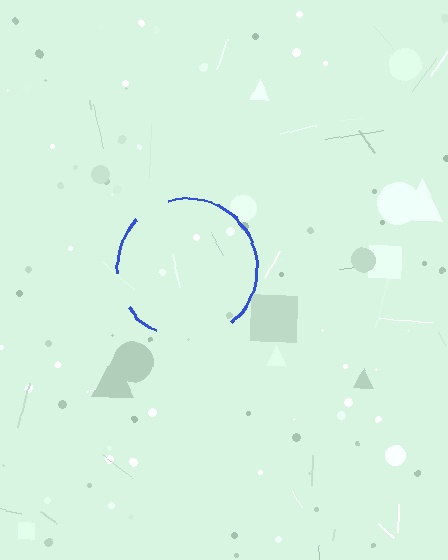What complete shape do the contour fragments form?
The contour fragments form a circle.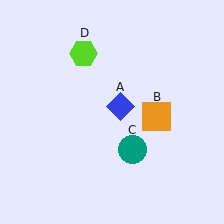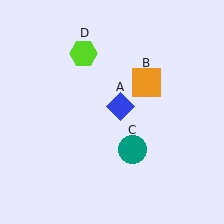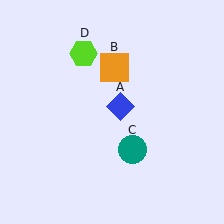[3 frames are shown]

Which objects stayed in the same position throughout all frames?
Blue diamond (object A) and teal circle (object C) and lime hexagon (object D) remained stationary.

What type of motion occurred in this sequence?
The orange square (object B) rotated counterclockwise around the center of the scene.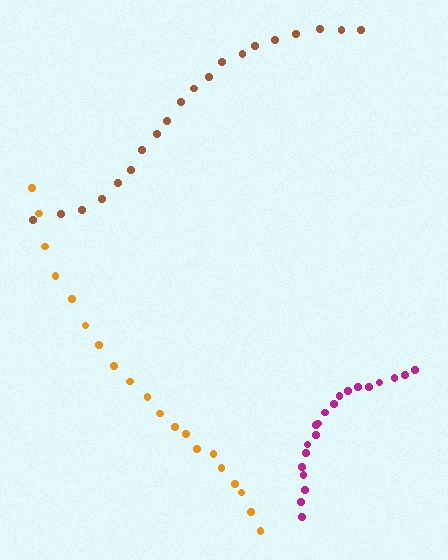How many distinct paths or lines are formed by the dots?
There are 3 distinct paths.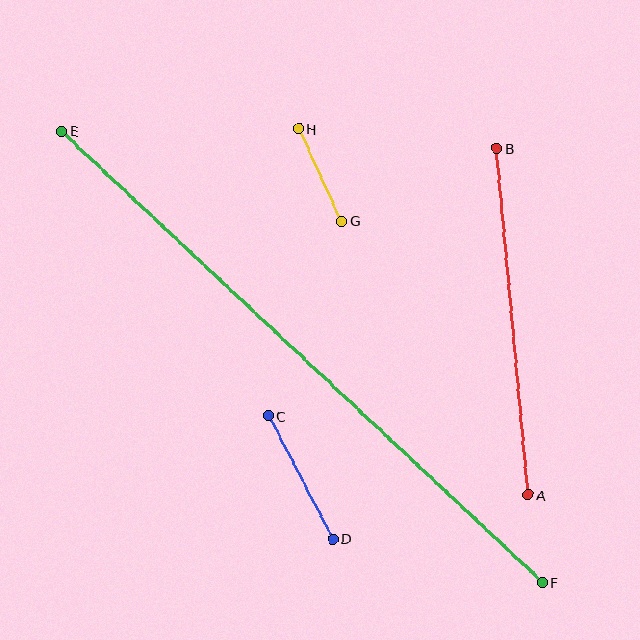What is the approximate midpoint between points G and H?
The midpoint is at approximately (320, 175) pixels.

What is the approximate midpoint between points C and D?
The midpoint is at approximately (301, 477) pixels.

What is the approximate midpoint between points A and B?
The midpoint is at approximately (512, 322) pixels.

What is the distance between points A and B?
The distance is approximately 348 pixels.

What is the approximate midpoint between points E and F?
The midpoint is at approximately (302, 357) pixels.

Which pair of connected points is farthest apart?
Points E and F are farthest apart.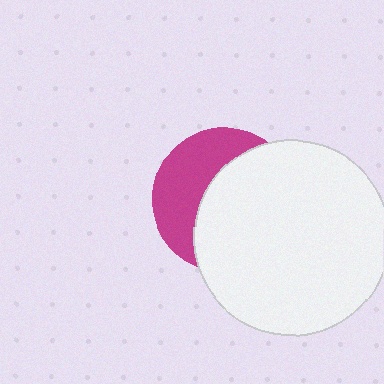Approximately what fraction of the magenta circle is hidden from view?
Roughly 60% of the magenta circle is hidden behind the white circle.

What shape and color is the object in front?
The object in front is a white circle.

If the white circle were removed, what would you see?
You would see the complete magenta circle.